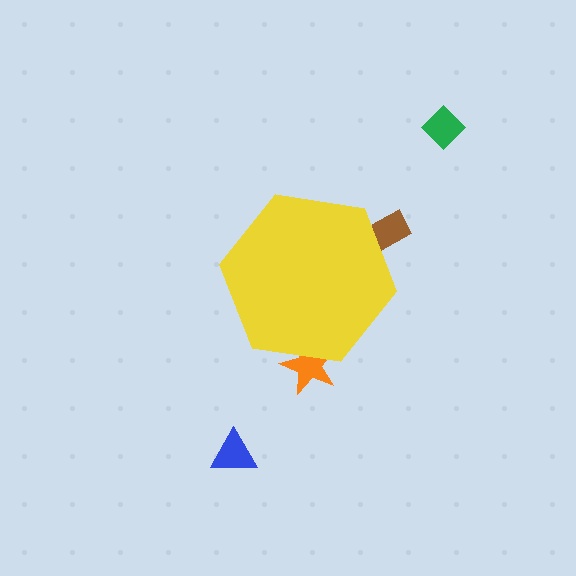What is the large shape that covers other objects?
A yellow hexagon.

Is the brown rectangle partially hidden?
Yes, the brown rectangle is partially hidden behind the yellow hexagon.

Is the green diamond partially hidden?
No, the green diamond is fully visible.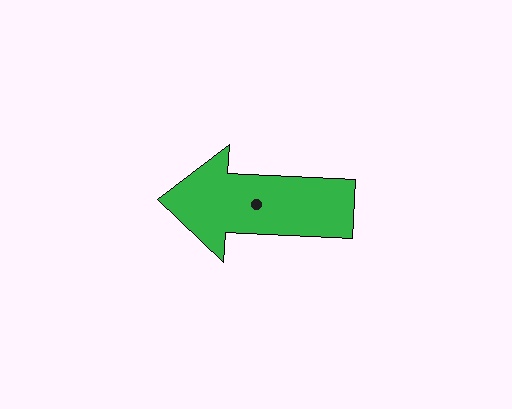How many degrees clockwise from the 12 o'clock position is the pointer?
Approximately 273 degrees.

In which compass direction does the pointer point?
West.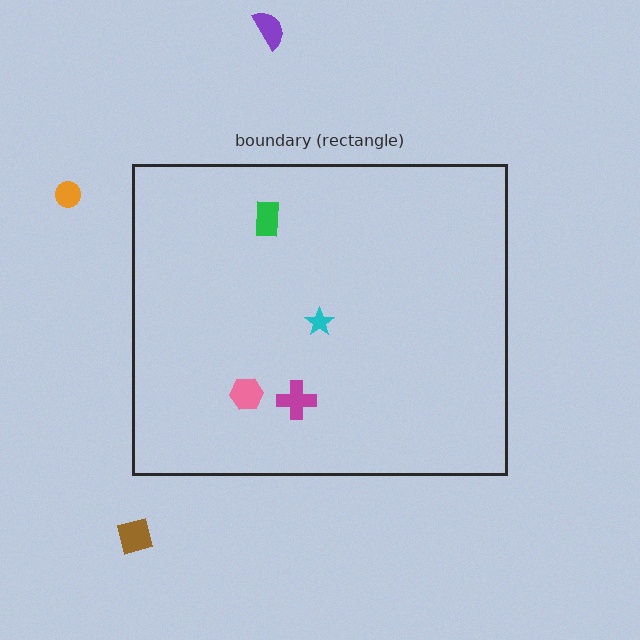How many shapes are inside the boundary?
4 inside, 3 outside.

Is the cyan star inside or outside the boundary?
Inside.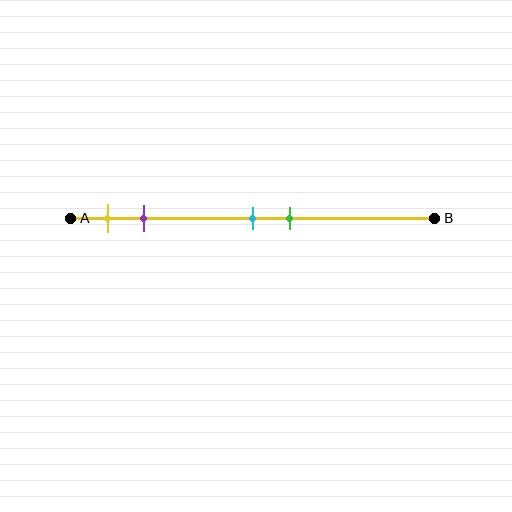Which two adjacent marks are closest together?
The cyan and green marks are the closest adjacent pair.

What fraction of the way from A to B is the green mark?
The green mark is approximately 60% (0.6) of the way from A to B.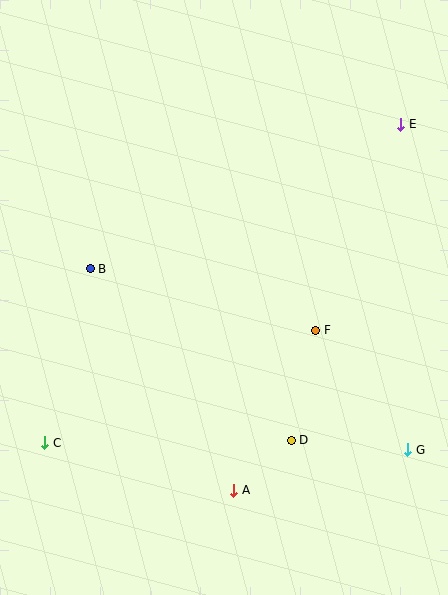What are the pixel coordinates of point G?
Point G is at (408, 450).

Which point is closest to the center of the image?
Point F at (316, 330) is closest to the center.